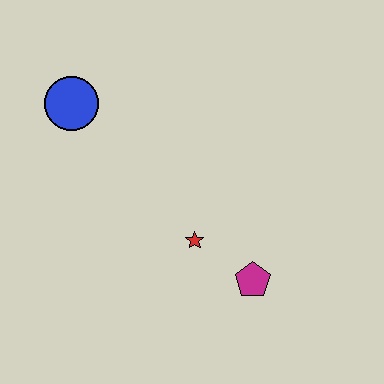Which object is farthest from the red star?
The blue circle is farthest from the red star.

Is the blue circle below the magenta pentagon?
No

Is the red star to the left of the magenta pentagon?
Yes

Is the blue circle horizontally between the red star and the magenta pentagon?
No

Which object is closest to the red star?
The magenta pentagon is closest to the red star.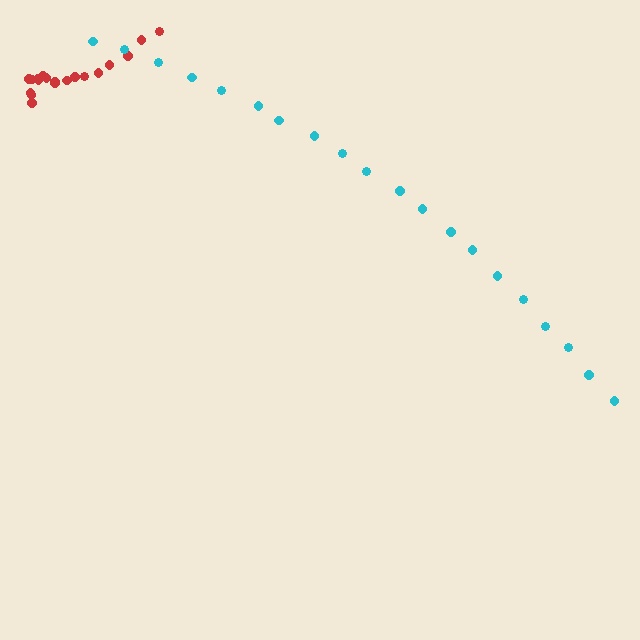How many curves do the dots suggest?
There are 2 distinct paths.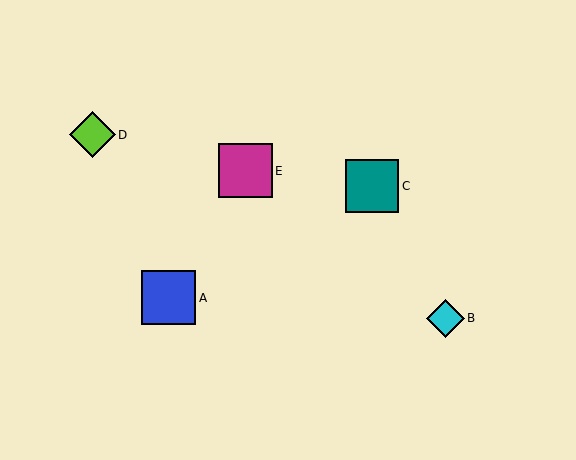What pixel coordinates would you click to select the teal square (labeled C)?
Click at (372, 186) to select the teal square C.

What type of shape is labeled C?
Shape C is a teal square.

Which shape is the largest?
The blue square (labeled A) is the largest.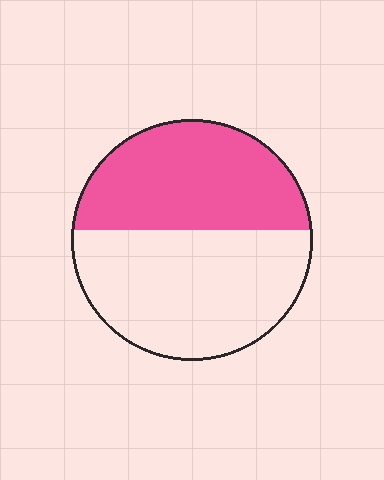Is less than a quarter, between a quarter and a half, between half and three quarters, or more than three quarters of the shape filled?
Between a quarter and a half.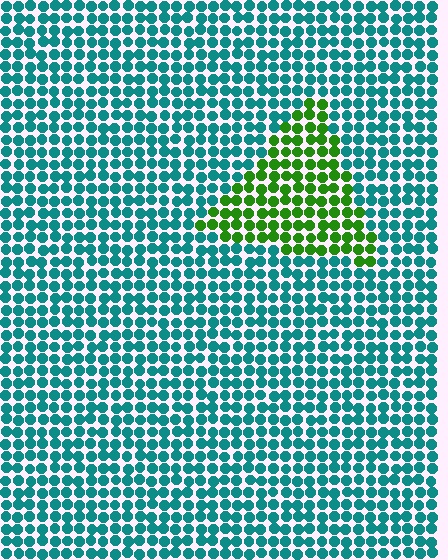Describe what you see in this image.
The image is filled with small teal elements in a uniform arrangement. A triangle-shaped region is visible where the elements are tinted to a slightly different hue, forming a subtle color boundary.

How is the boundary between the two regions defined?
The boundary is defined purely by a slight shift in hue (about 67 degrees). Spacing, size, and orientation are identical on both sides.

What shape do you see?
I see a triangle.